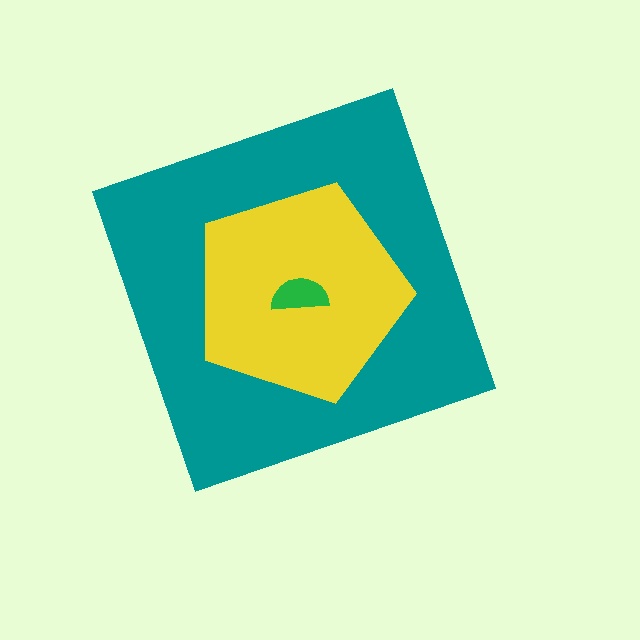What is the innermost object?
The green semicircle.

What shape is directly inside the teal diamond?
The yellow pentagon.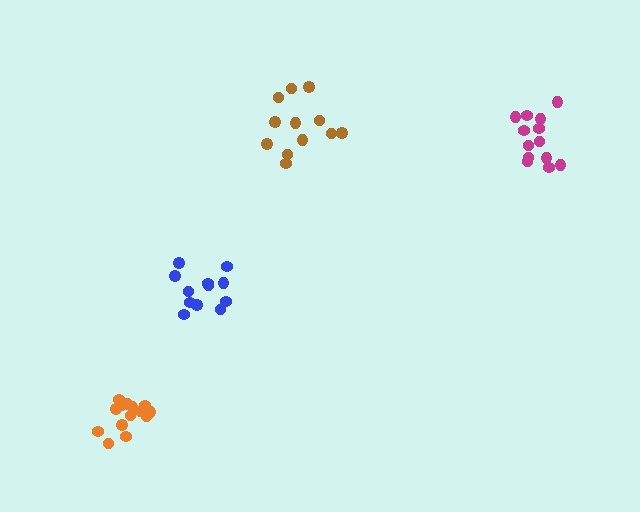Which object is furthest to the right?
The magenta cluster is rightmost.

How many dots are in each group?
Group 1: 12 dots, Group 2: 14 dots, Group 3: 12 dots, Group 4: 13 dots (51 total).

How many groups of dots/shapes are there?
There are 4 groups.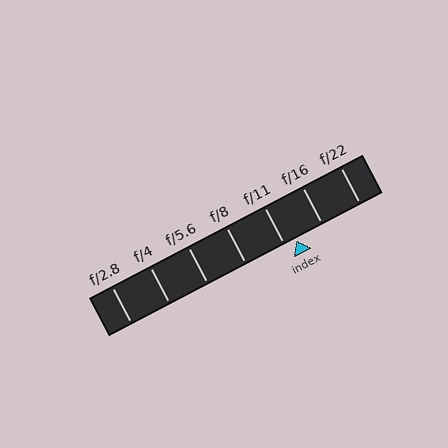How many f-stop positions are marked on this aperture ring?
There are 7 f-stop positions marked.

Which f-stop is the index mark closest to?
The index mark is closest to f/11.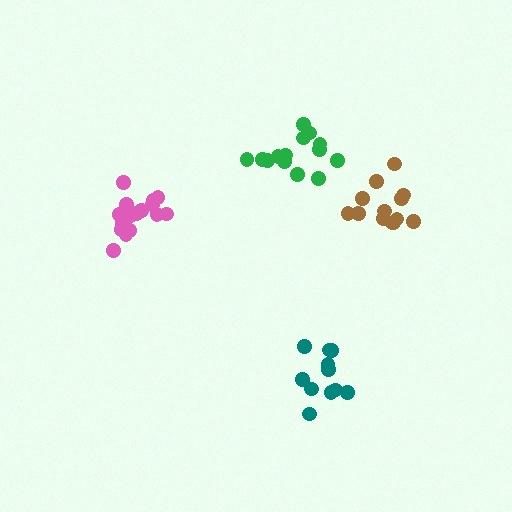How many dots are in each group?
Group 1: 14 dots, Group 2: 11 dots, Group 3: 13 dots, Group 4: 17 dots (55 total).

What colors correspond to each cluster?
The clusters are colored: green, teal, brown, pink.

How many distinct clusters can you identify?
There are 4 distinct clusters.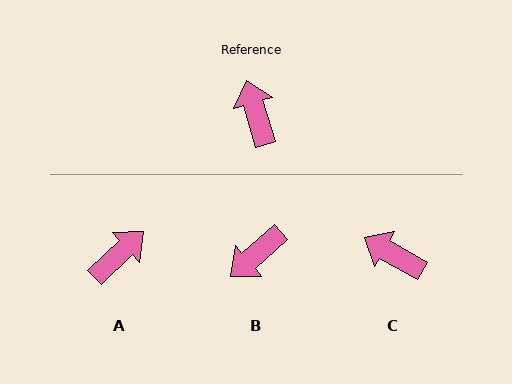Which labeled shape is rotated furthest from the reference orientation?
B, about 115 degrees away.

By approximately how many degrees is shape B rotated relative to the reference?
Approximately 115 degrees counter-clockwise.